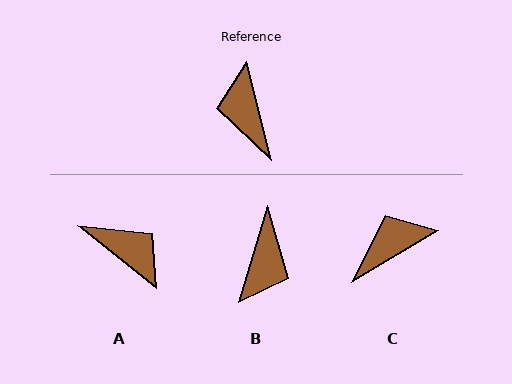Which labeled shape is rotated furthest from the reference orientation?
B, about 150 degrees away.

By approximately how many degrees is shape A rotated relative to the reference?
Approximately 143 degrees clockwise.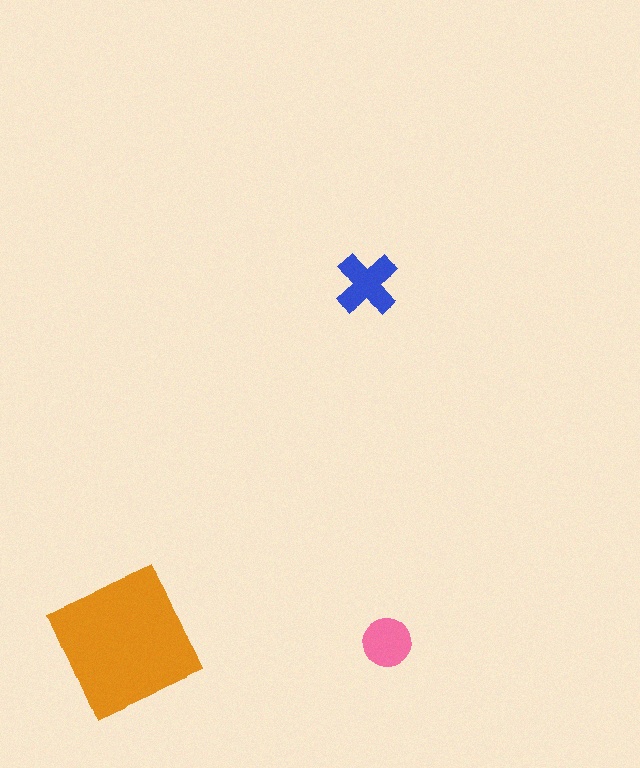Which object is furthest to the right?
The pink circle is rightmost.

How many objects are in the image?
There are 3 objects in the image.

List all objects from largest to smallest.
The orange square, the blue cross, the pink circle.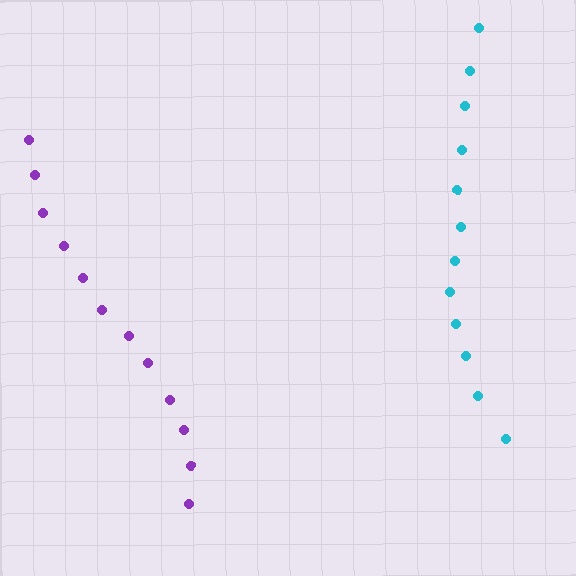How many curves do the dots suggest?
There are 2 distinct paths.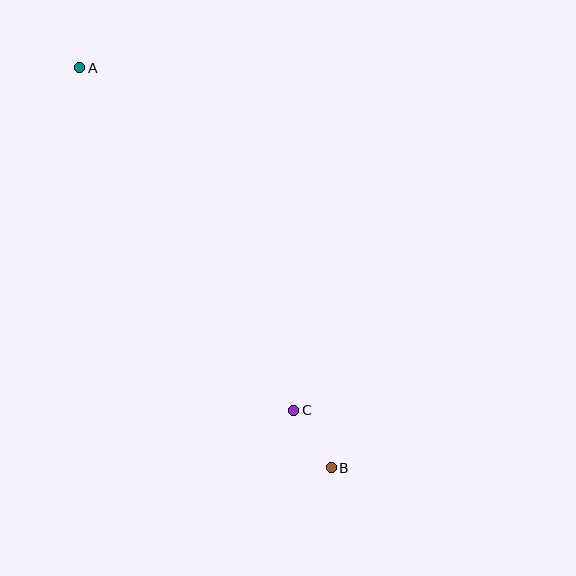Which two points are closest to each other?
Points B and C are closest to each other.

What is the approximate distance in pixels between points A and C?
The distance between A and C is approximately 404 pixels.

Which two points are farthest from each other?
Points A and B are farthest from each other.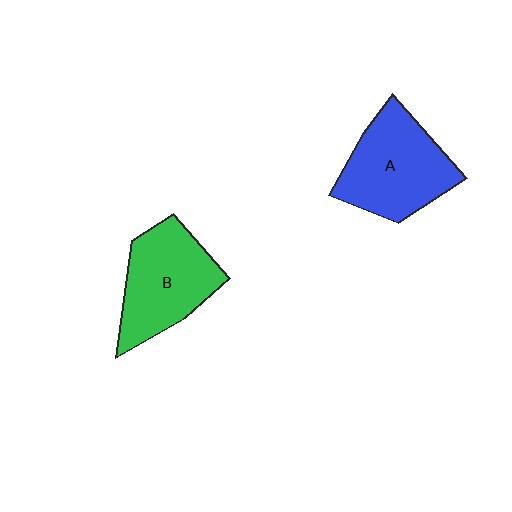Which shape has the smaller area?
Shape B (green).